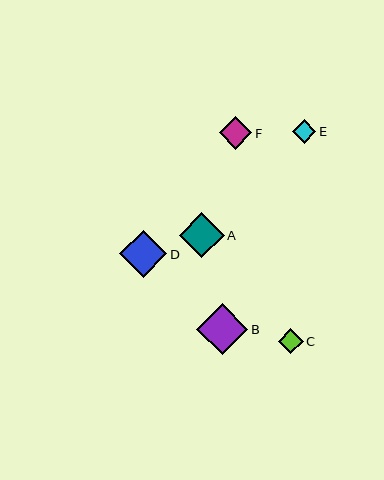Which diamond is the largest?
Diamond B is the largest with a size of approximately 51 pixels.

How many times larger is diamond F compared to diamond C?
Diamond F is approximately 1.3 times the size of diamond C.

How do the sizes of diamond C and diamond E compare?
Diamond C and diamond E are approximately the same size.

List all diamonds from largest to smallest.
From largest to smallest: B, D, A, F, C, E.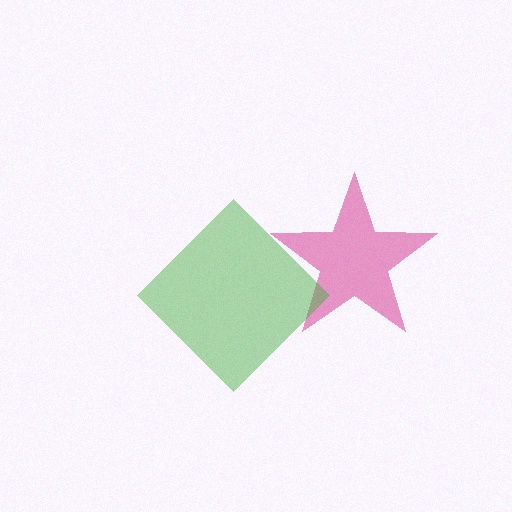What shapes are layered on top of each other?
The layered shapes are: a magenta star, a green diamond.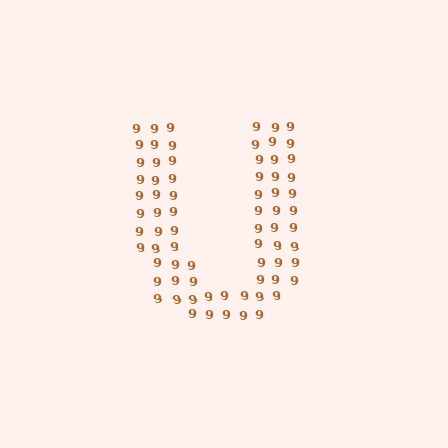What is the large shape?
The large shape is the letter U.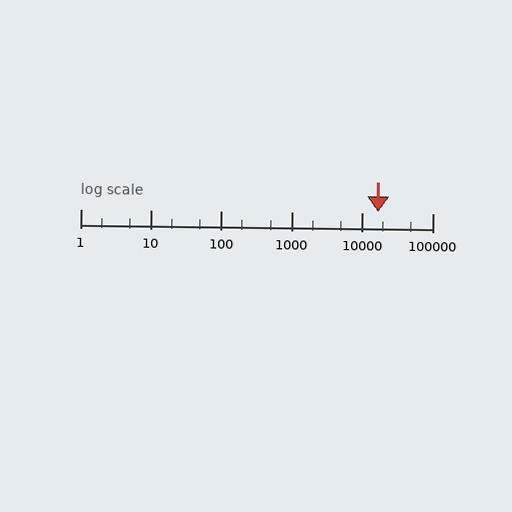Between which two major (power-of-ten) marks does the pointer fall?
The pointer is between 10000 and 100000.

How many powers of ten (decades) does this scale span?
The scale spans 5 decades, from 1 to 100000.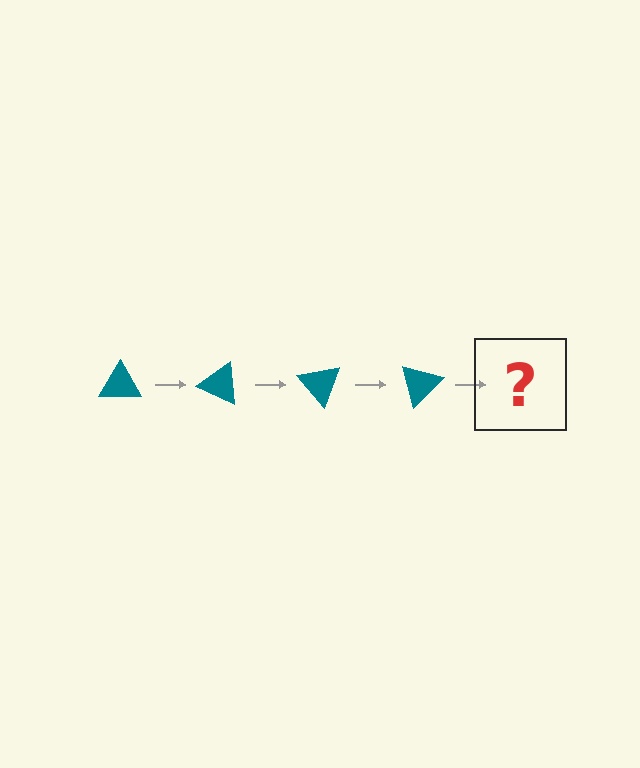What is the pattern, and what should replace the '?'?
The pattern is that the triangle rotates 25 degrees each step. The '?' should be a teal triangle rotated 100 degrees.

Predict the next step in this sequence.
The next step is a teal triangle rotated 100 degrees.